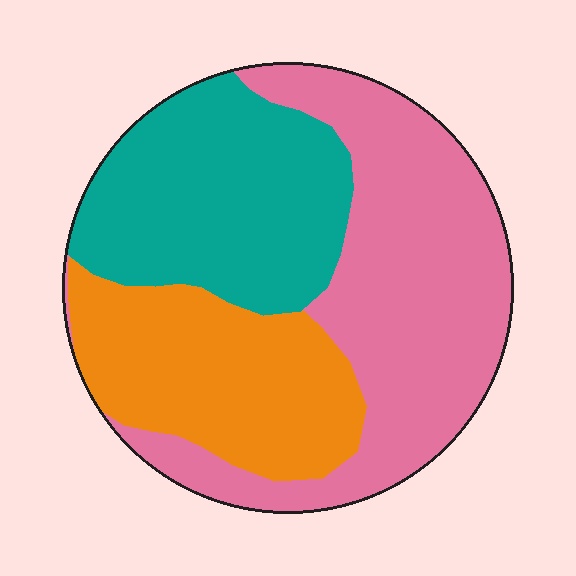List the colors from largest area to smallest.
From largest to smallest: pink, teal, orange.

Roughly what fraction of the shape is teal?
Teal covers roughly 30% of the shape.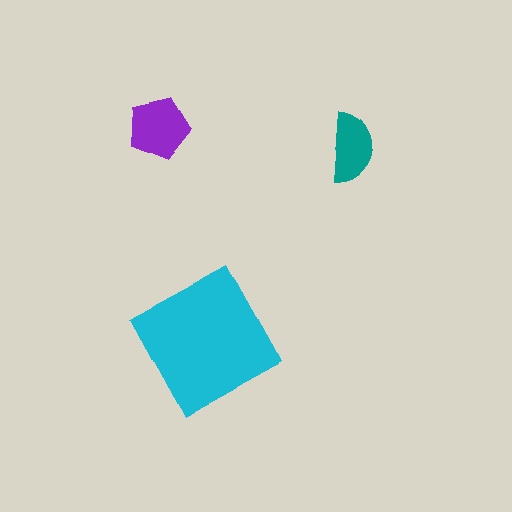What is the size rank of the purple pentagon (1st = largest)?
2nd.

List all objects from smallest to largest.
The teal semicircle, the purple pentagon, the cyan square.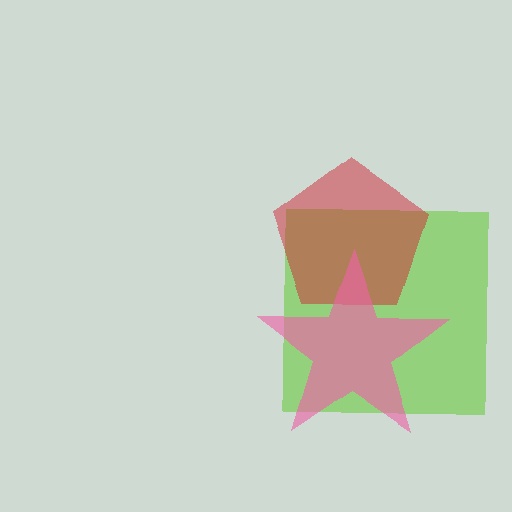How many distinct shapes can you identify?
There are 3 distinct shapes: a lime square, a red pentagon, a pink star.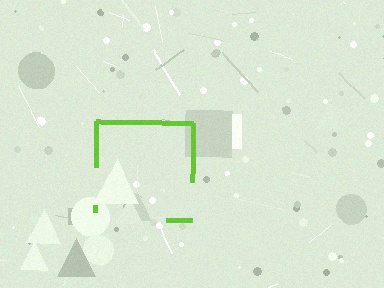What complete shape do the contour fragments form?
The contour fragments form a square.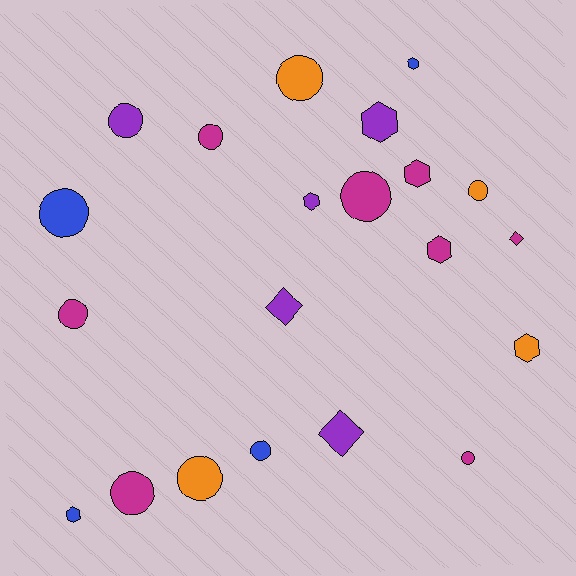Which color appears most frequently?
Magenta, with 8 objects.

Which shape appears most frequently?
Circle, with 11 objects.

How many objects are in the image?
There are 21 objects.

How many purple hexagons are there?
There are 2 purple hexagons.